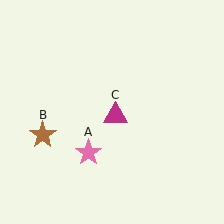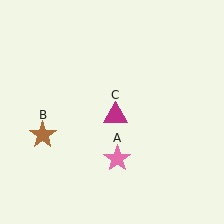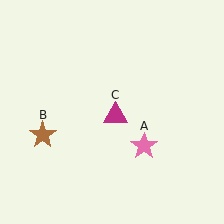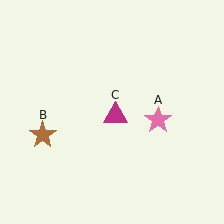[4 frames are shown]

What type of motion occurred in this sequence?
The pink star (object A) rotated counterclockwise around the center of the scene.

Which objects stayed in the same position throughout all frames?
Brown star (object B) and magenta triangle (object C) remained stationary.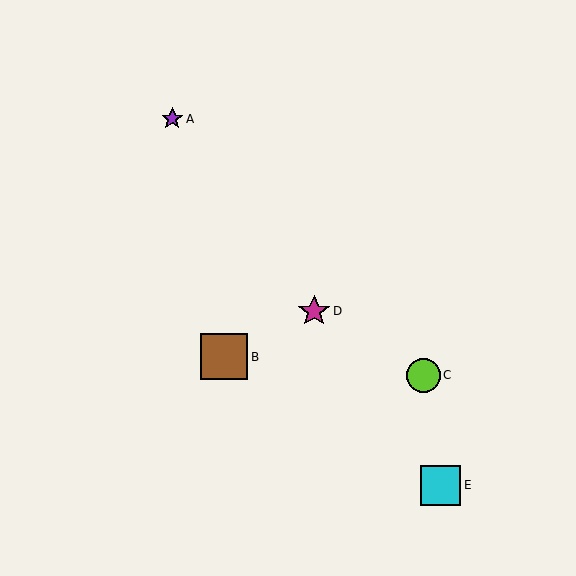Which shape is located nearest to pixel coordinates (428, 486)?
The cyan square (labeled E) at (441, 485) is nearest to that location.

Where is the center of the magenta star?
The center of the magenta star is at (314, 311).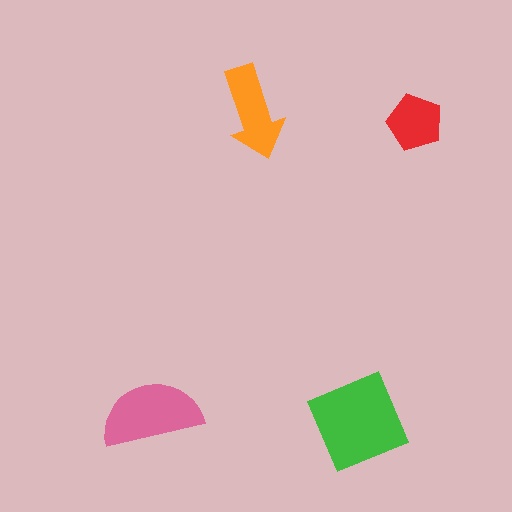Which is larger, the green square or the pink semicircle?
The green square.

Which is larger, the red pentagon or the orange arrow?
The orange arrow.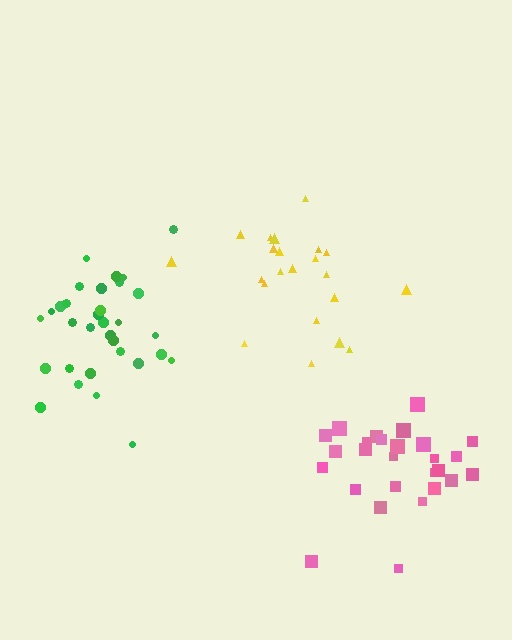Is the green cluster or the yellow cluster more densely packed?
Green.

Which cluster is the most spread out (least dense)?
Yellow.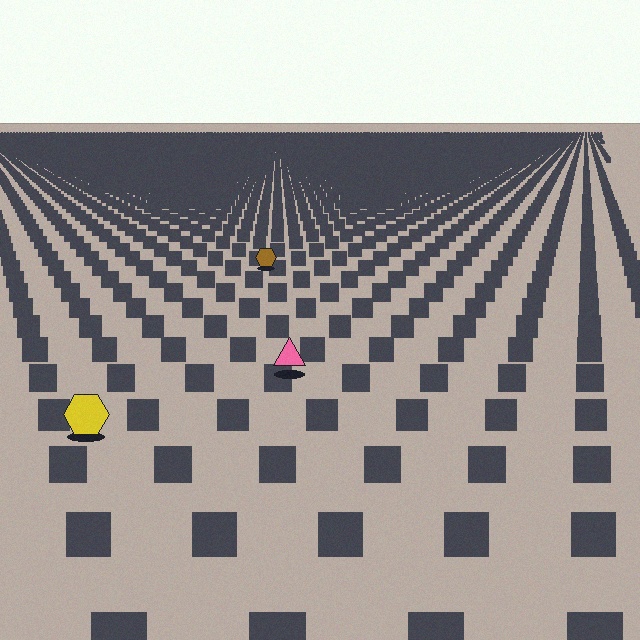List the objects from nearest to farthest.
From nearest to farthest: the yellow hexagon, the pink triangle, the brown hexagon.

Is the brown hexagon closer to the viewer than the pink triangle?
No. The pink triangle is closer — you can tell from the texture gradient: the ground texture is coarser near it.